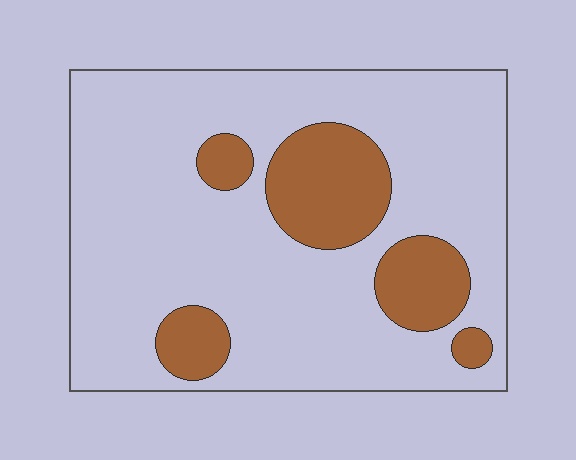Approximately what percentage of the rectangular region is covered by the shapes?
Approximately 20%.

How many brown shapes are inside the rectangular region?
5.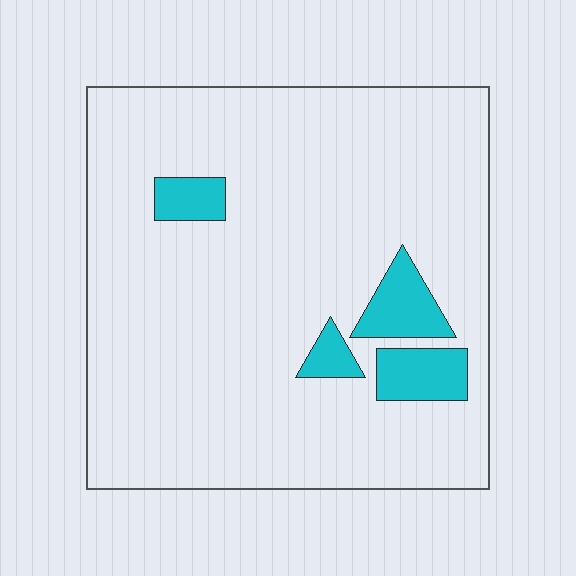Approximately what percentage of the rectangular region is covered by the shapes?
Approximately 10%.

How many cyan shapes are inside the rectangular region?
4.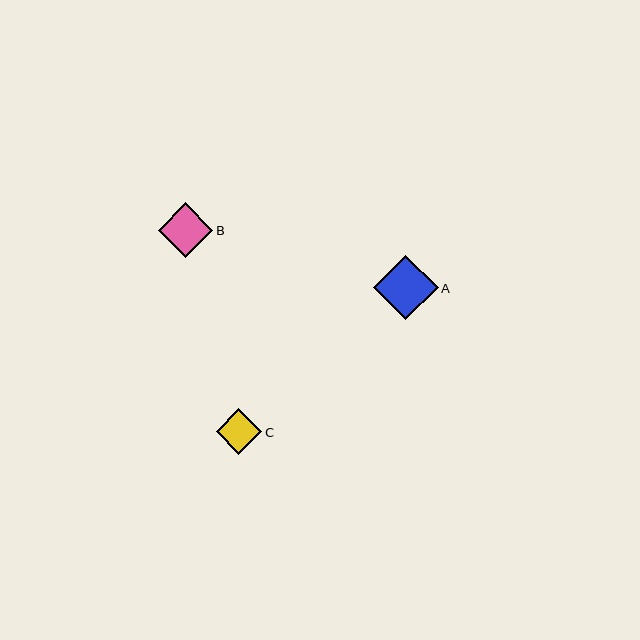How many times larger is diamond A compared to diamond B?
Diamond A is approximately 1.2 times the size of diamond B.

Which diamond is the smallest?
Diamond C is the smallest with a size of approximately 45 pixels.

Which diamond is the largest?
Diamond A is the largest with a size of approximately 65 pixels.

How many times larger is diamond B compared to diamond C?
Diamond B is approximately 1.2 times the size of diamond C.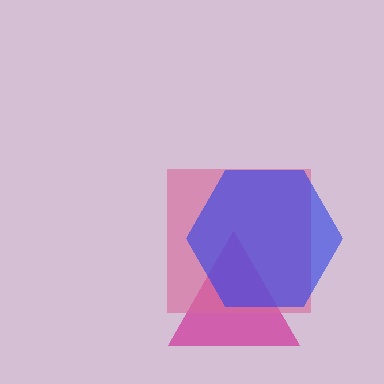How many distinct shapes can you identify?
There are 3 distinct shapes: a magenta triangle, a pink square, a blue hexagon.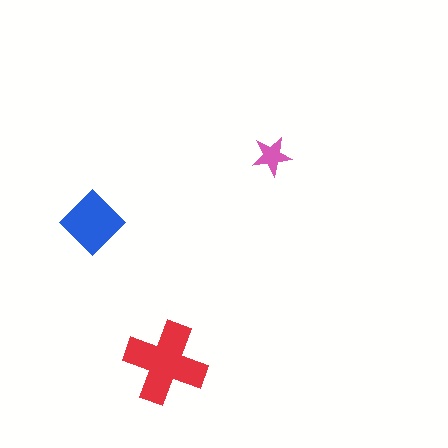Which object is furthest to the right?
The pink star is rightmost.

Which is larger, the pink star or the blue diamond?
The blue diamond.